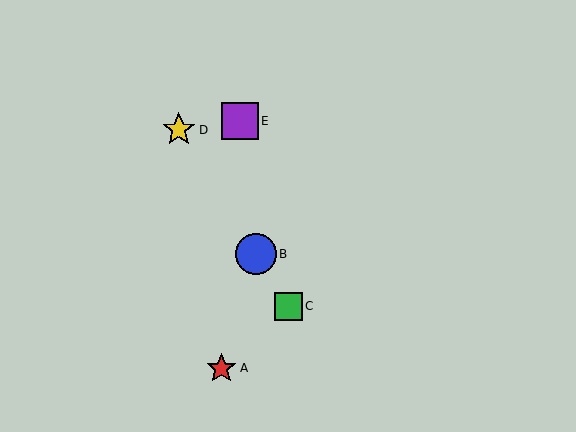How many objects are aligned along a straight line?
3 objects (B, C, D) are aligned along a straight line.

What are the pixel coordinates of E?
Object E is at (240, 121).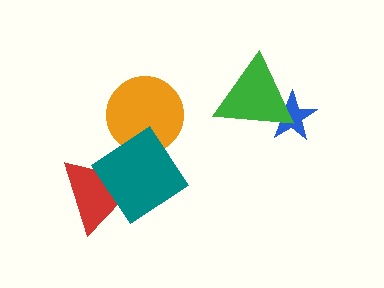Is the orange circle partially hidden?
Yes, it is partially covered by another shape.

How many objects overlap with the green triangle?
1 object overlaps with the green triangle.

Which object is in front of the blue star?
The green triangle is in front of the blue star.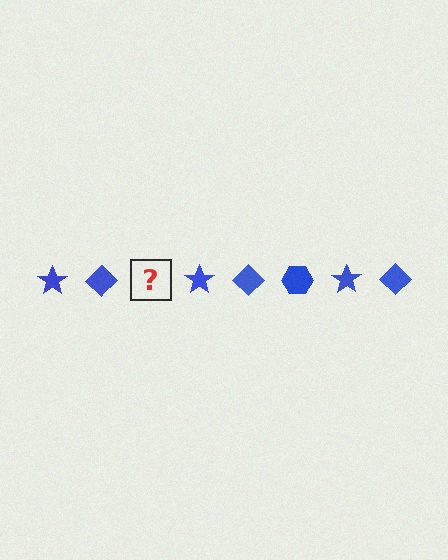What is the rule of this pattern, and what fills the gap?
The rule is that the pattern cycles through star, diamond, hexagon shapes in blue. The gap should be filled with a blue hexagon.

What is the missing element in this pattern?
The missing element is a blue hexagon.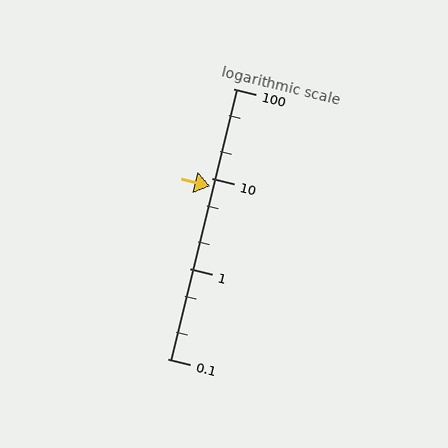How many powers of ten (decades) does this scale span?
The scale spans 3 decades, from 0.1 to 100.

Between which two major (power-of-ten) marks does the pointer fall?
The pointer is between 1 and 10.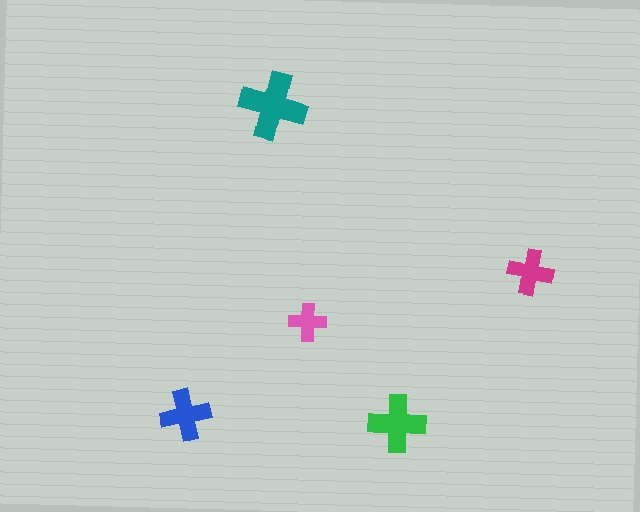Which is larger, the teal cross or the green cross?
The teal one.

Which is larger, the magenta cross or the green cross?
The green one.